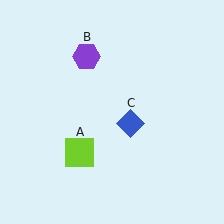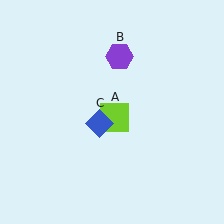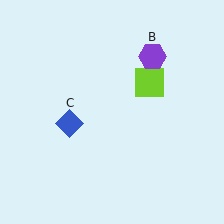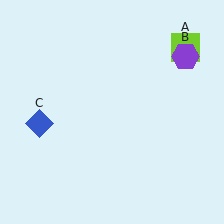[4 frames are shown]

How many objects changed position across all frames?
3 objects changed position: lime square (object A), purple hexagon (object B), blue diamond (object C).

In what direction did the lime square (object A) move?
The lime square (object A) moved up and to the right.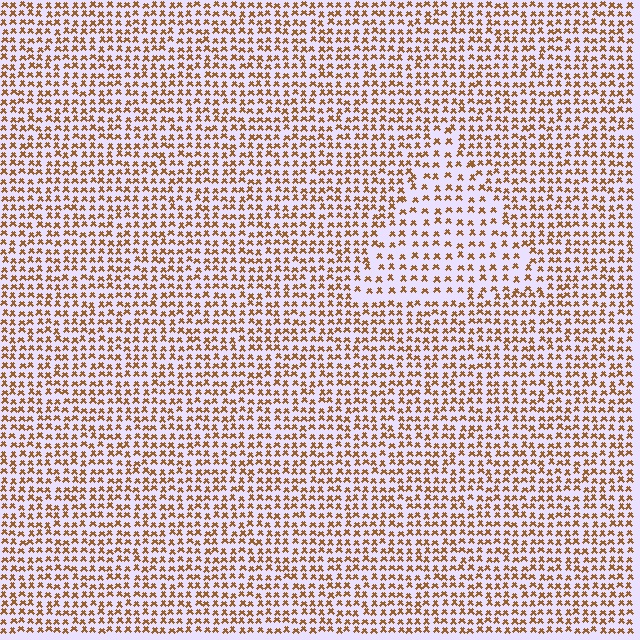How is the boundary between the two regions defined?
The boundary is defined by a change in element density (approximately 1.7x ratio). All elements are the same color, size, and shape.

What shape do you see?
I see a triangle.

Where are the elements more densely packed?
The elements are more densely packed outside the triangle boundary.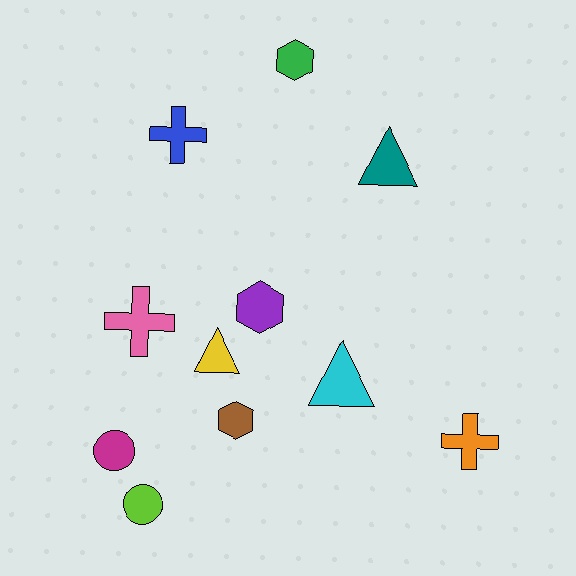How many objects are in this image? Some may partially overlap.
There are 11 objects.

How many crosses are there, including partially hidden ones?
There are 3 crosses.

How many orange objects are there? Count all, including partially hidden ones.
There is 1 orange object.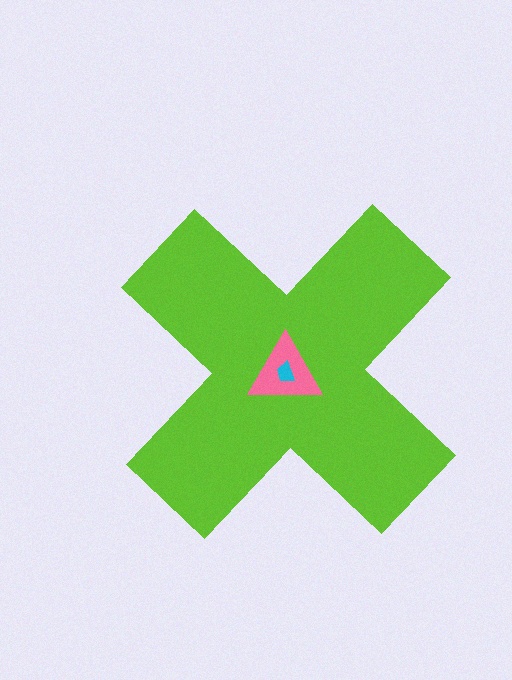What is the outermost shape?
The lime cross.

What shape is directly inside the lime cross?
The pink triangle.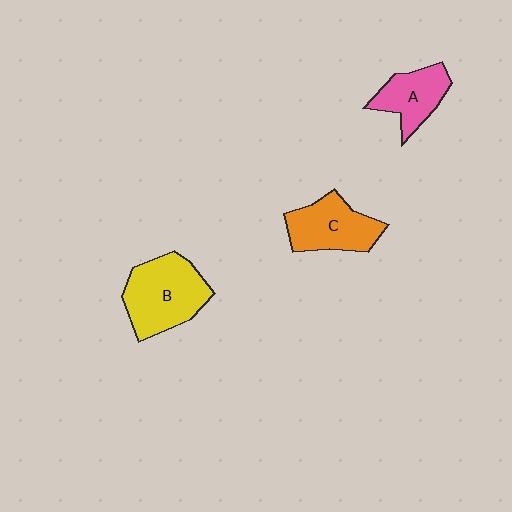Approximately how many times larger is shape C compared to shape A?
Approximately 1.2 times.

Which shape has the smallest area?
Shape A (pink).